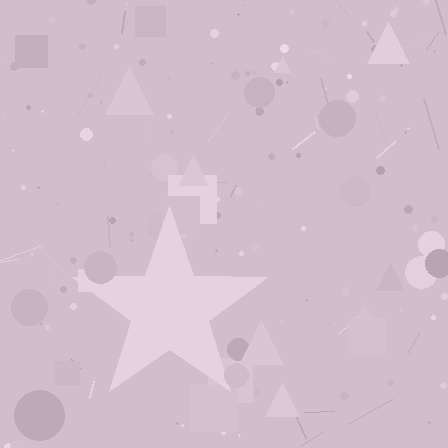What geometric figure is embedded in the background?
A star is embedded in the background.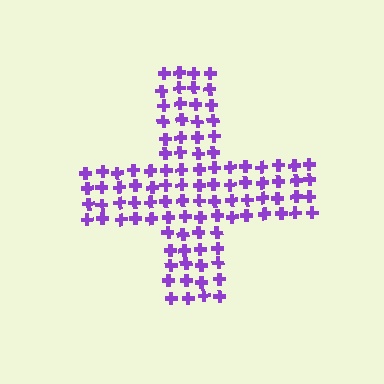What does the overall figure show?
The overall figure shows a cross.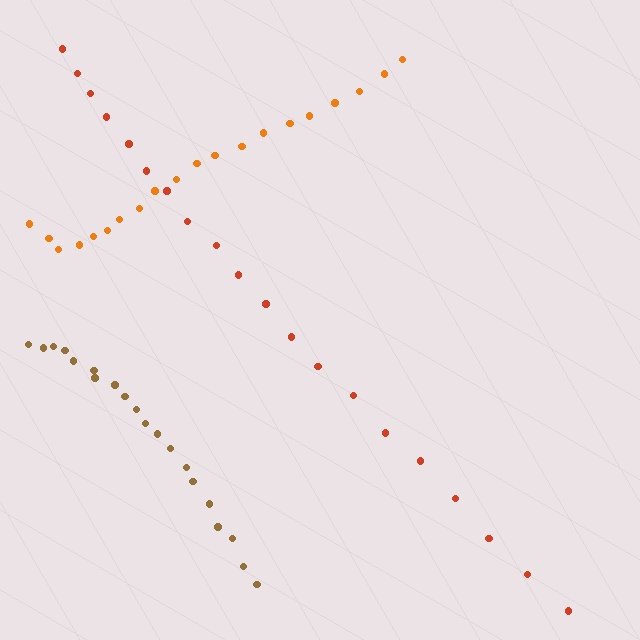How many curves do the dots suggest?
There are 3 distinct paths.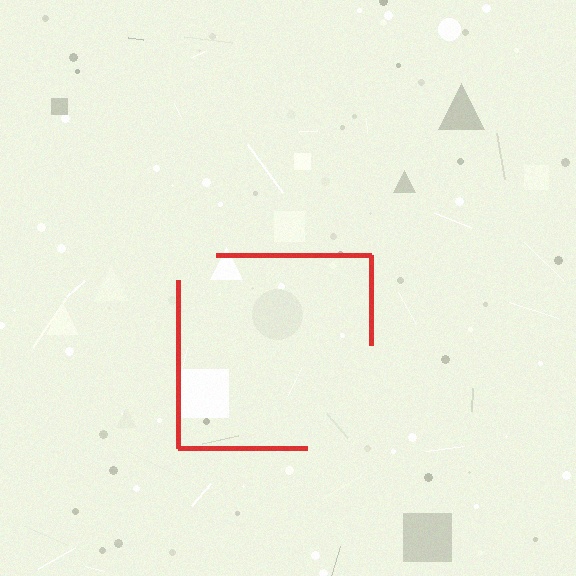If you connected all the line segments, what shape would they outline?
They would outline a square.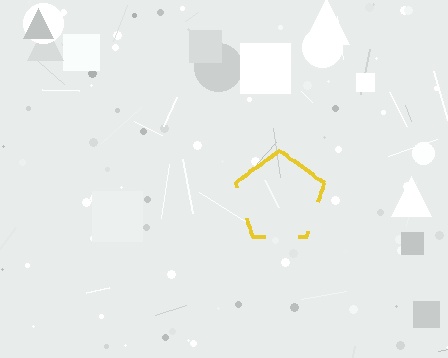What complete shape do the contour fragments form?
The contour fragments form a pentagon.